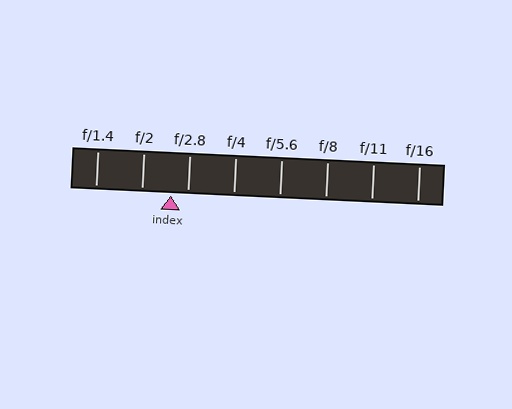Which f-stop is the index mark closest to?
The index mark is closest to f/2.8.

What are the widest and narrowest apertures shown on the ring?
The widest aperture shown is f/1.4 and the narrowest is f/16.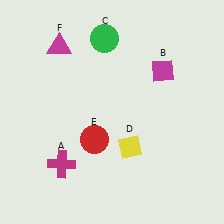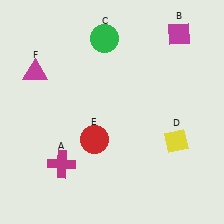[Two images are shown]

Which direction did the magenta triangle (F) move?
The magenta triangle (F) moved down.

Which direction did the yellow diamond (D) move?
The yellow diamond (D) moved right.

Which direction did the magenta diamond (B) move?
The magenta diamond (B) moved up.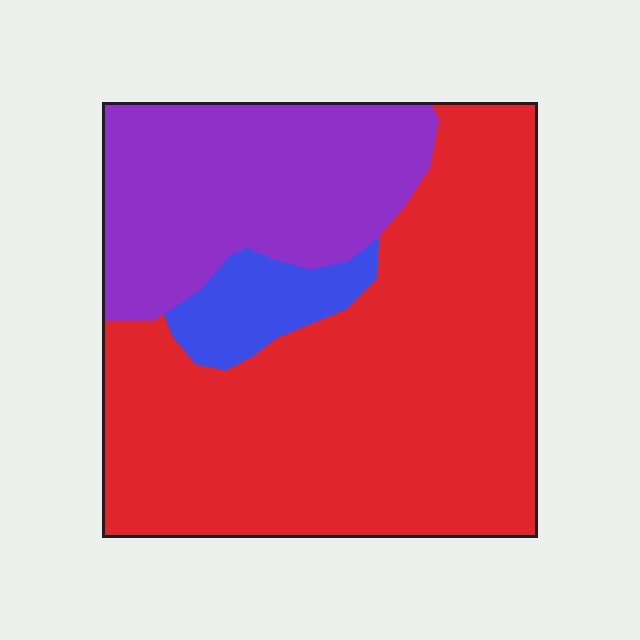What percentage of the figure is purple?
Purple takes up between a quarter and a half of the figure.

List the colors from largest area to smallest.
From largest to smallest: red, purple, blue.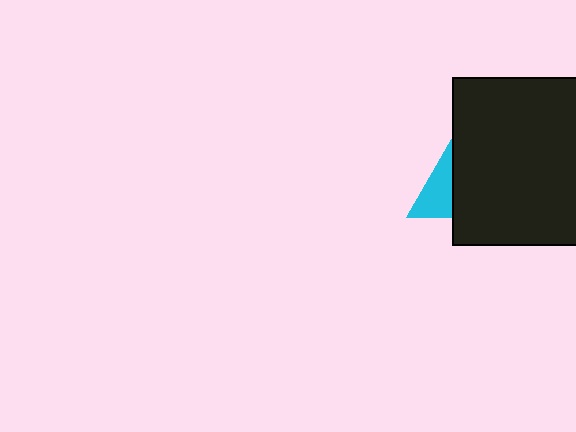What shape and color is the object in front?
The object in front is a black rectangle.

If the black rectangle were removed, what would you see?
You would see the complete cyan triangle.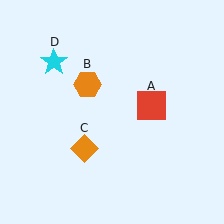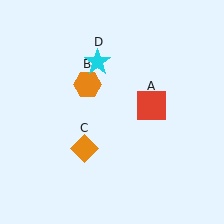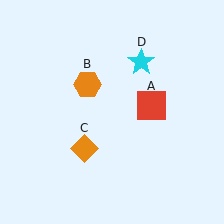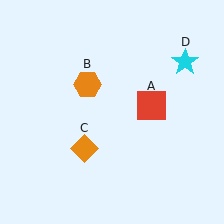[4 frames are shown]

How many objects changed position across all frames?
1 object changed position: cyan star (object D).